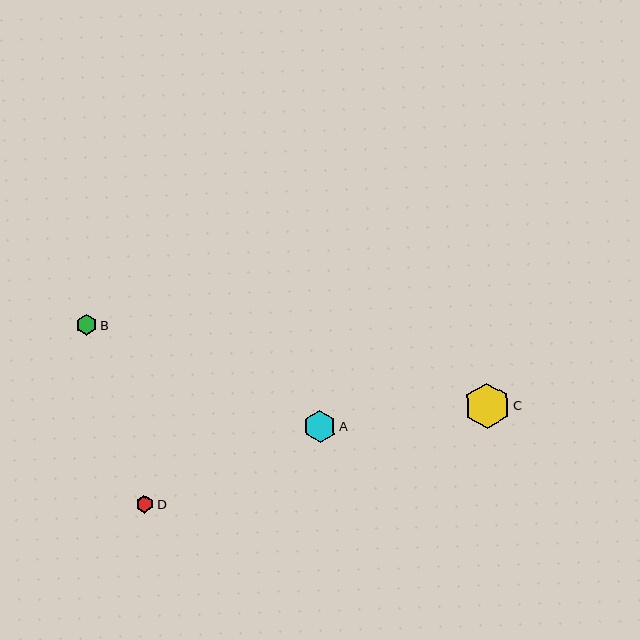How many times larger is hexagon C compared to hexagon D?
Hexagon C is approximately 2.6 times the size of hexagon D.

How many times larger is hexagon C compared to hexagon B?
Hexagon C is approximately 2.2 times the size of hexagon B.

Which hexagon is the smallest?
Hexagon D is the smallest with a size of approximately 17 pixels.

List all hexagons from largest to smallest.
From largest to smallest: C, A, B, D.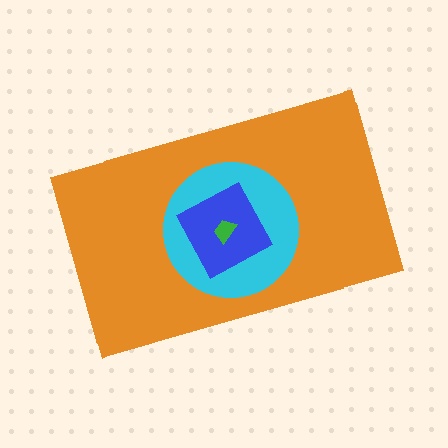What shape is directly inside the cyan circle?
The blue diamond.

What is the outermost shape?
The orange rectangle.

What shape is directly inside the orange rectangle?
The cyan circle.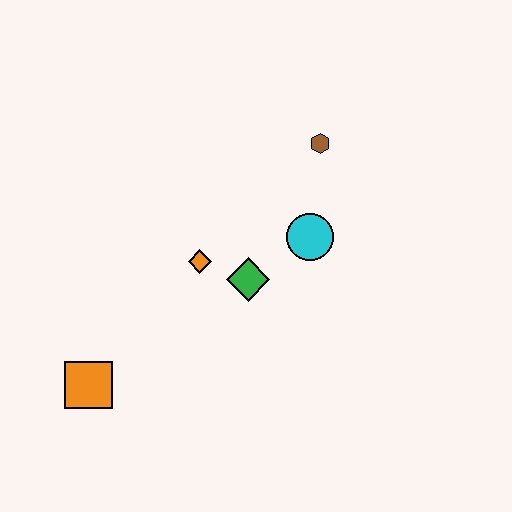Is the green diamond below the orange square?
No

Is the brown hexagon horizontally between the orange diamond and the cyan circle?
No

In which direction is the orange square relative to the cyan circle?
The orange square is to the left of the cyan circle.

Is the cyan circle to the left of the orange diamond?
No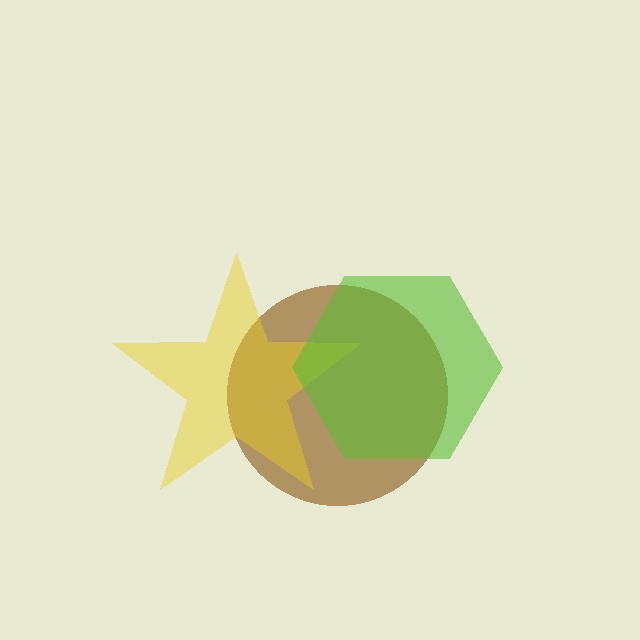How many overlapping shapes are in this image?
There are 3 overlapping shapes in the image.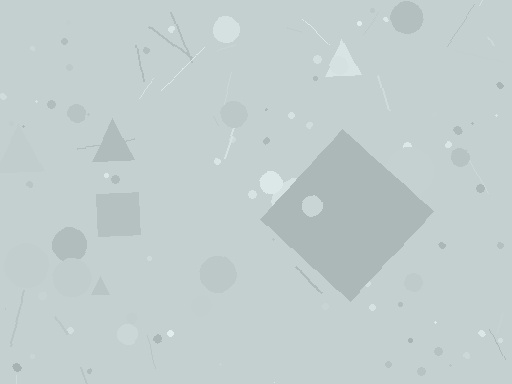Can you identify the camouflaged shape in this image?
The camouflaged shape is a diamond.